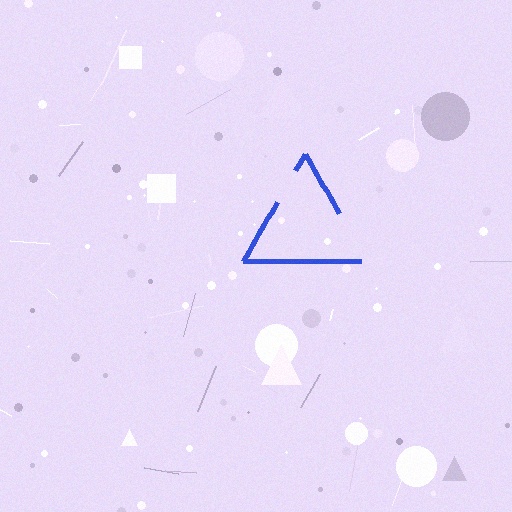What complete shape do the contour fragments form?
The contour fragments form a triangle.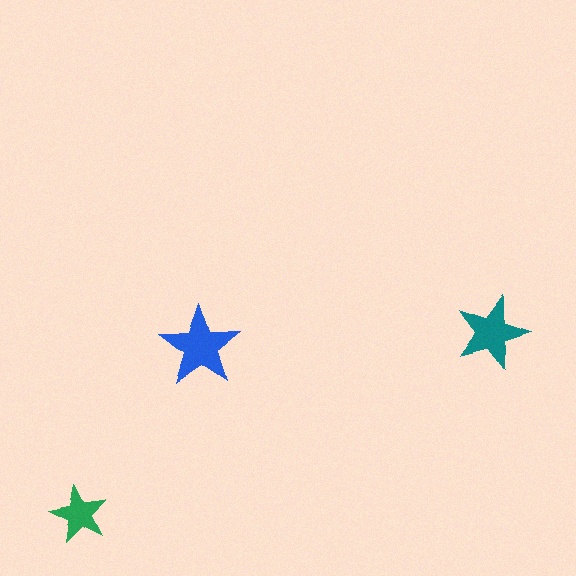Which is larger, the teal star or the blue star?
The blue one.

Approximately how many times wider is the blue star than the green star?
About 1.5 times wider.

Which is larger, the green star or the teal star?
The teal one.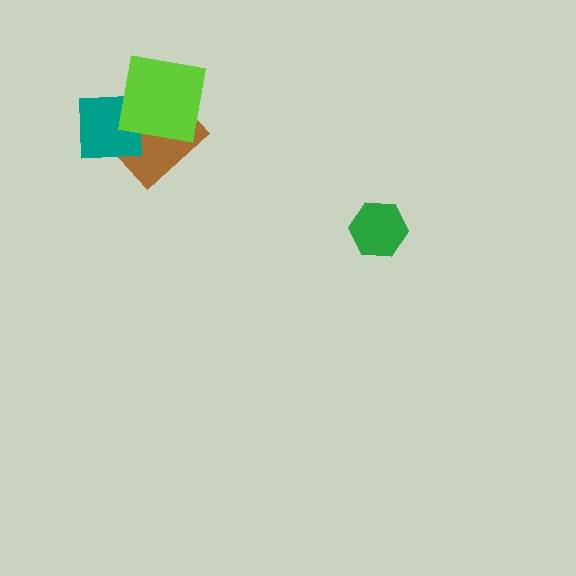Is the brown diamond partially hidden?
Yes, it is partially covered by another shape.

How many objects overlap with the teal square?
2 objects overlap with the teal square.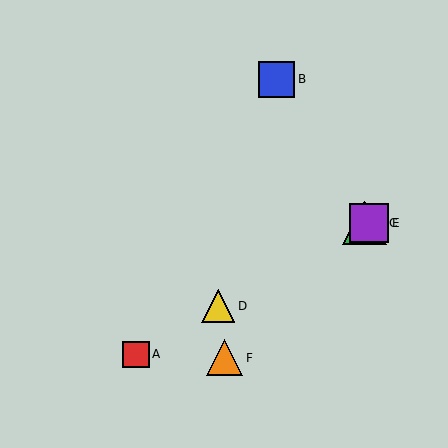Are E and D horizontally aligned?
No, E is at y≈223 and D is at y≈306.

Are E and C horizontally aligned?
Yes, both are at y≈223.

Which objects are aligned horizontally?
Objects C, E are aligned horizontally.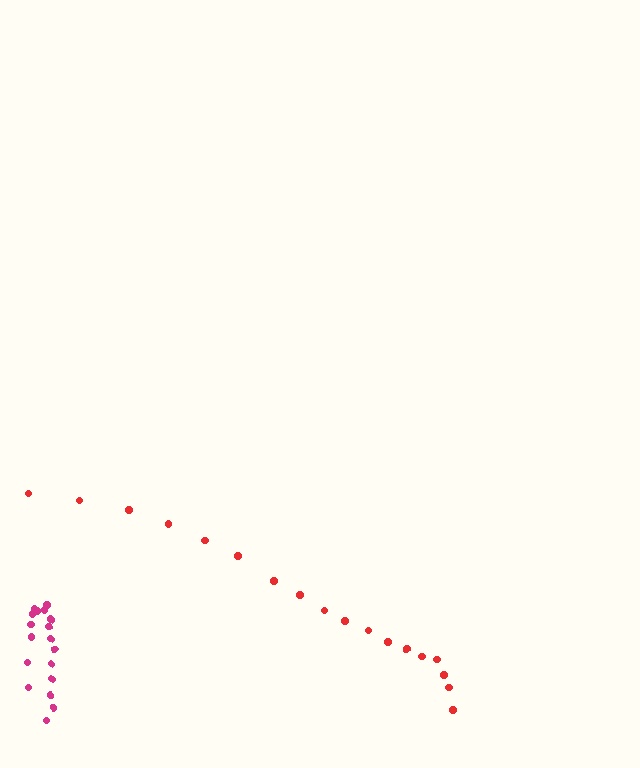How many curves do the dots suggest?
There are 2 distinct paths.